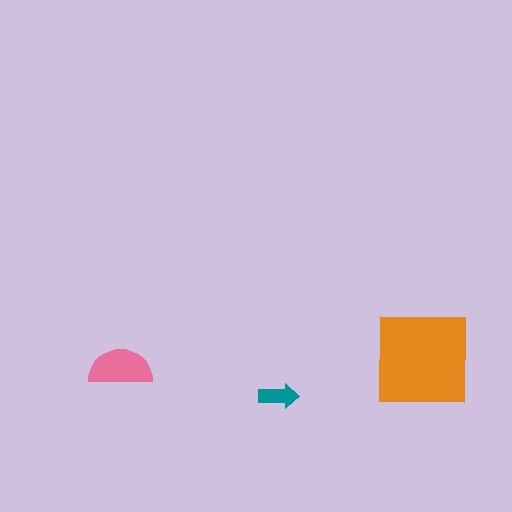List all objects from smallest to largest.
The teal arrow, the pink semicircle, the orange square.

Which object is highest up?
The orange square is topmost.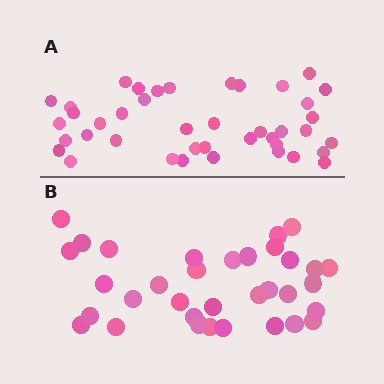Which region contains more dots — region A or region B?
Region A (the top region) has more dots.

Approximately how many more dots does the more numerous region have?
Region A has roughly 8 or so more dots than region B.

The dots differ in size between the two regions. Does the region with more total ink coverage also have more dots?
No. Region B has more total ink coverage because its dots are larger, but region A actually contains more individual dots. Total area can be misleading — the number of items is what matters here.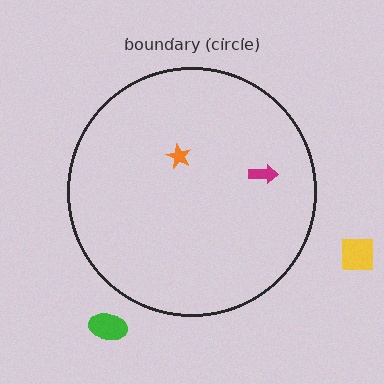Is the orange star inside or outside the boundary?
Inside.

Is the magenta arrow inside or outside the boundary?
Inside.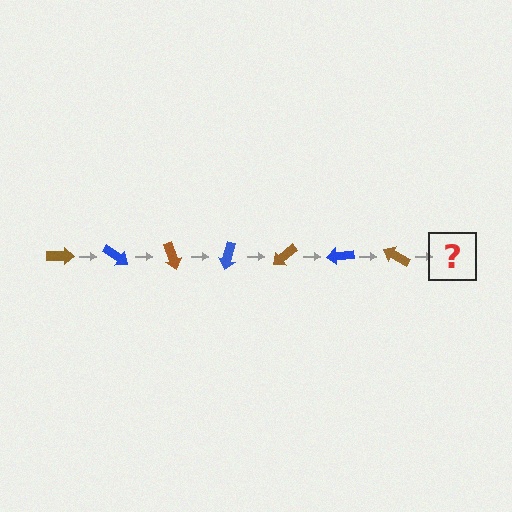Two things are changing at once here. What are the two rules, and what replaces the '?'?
The two rules are that it rotates 35 degrees each step and the color cycles through brown and blue. The '?' should be a blue arrow, rotated 245 degrees from the start.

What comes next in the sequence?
The next element should be a blue arrow, rotated 245 degrees from the start.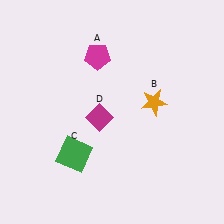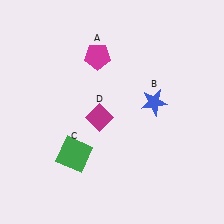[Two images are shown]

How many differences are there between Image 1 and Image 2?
There is 1 difference between the two images.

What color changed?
The star (B) changed from orange in Image 1 to blue in Image 2.